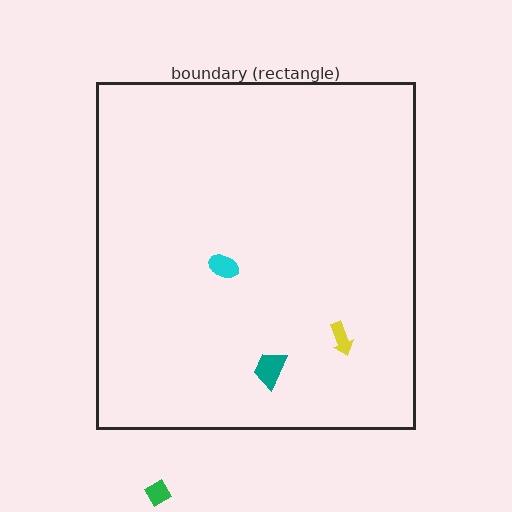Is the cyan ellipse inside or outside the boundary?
Inside.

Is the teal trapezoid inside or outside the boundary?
Inside.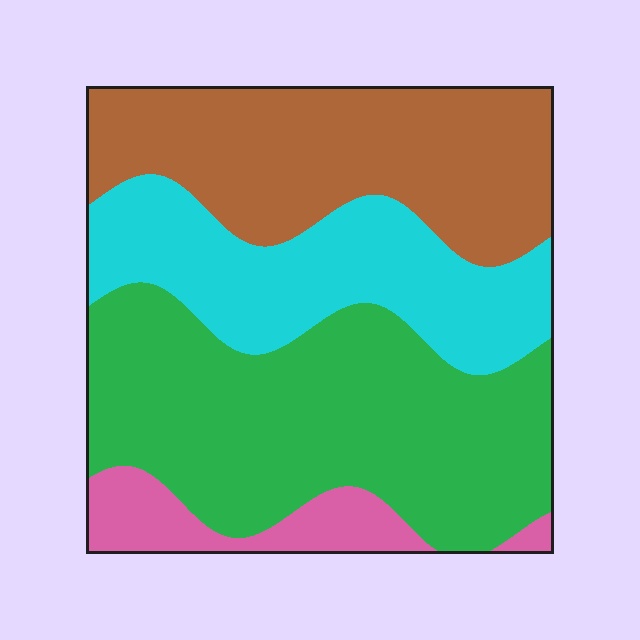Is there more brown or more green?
Green.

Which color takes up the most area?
Green, at roughly 40%.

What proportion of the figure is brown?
Brown takes up about one quarter (1/4) of the figure.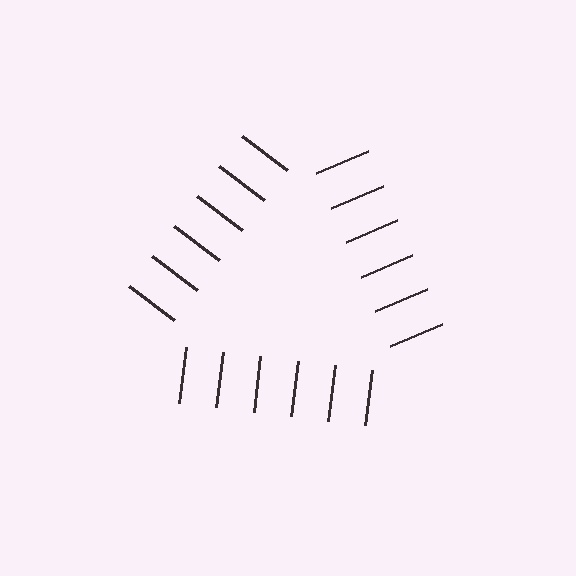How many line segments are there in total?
18 — 6 along each of the 3 edges.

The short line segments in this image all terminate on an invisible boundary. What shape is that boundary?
An illusory triangle — the line segments terminate on its edges but no continuous stroke is drawn.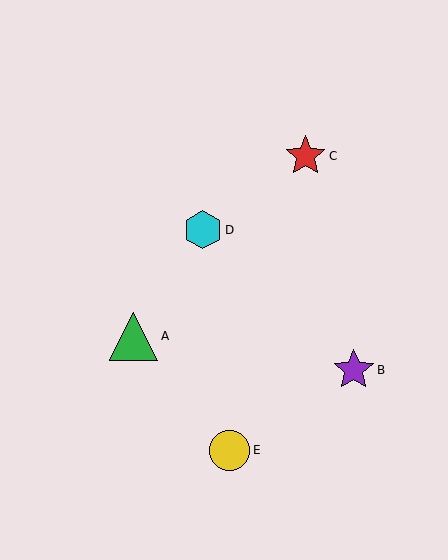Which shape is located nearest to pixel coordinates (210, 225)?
The cyan hexagon (labeled D) at (203, 230) is nearest to that location.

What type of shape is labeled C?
Shape C is a red star.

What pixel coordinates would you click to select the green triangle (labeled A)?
Click at (134, 336) to select the green triangle A.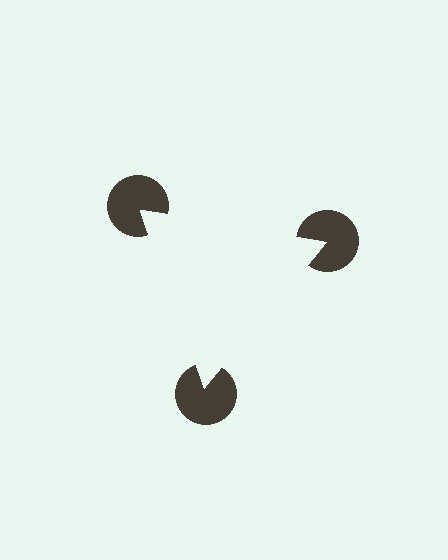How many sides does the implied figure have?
3 sides.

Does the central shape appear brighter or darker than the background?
It typically appears slightly brighter than the background, even though no actual brightness change is drawn.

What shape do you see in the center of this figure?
An illusory triangle — its edges are inferred from the aligned wedge cuts in the pac-man discs, not physically drawn.